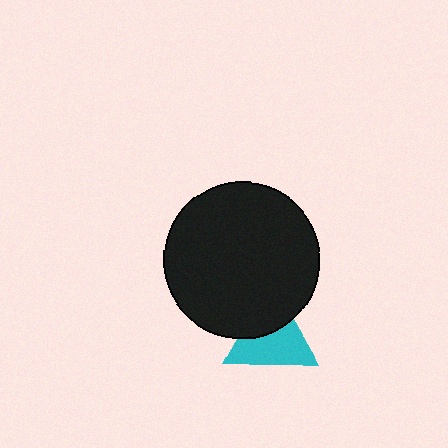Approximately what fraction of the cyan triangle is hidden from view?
Roughly 39% of the cyan triangle is hidden behind the black circle.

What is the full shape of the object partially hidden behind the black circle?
The partially hidden object is a cyan triangle.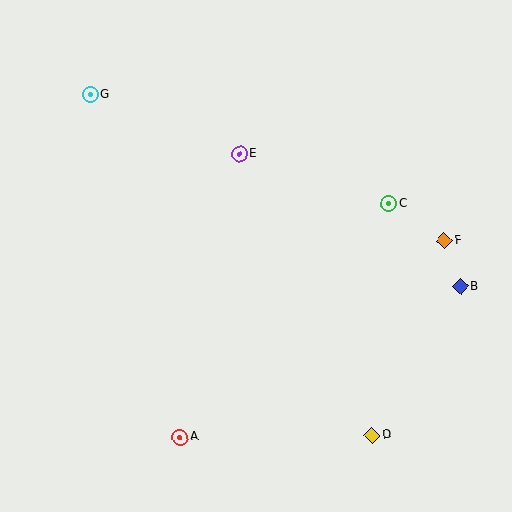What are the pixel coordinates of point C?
Point C is at (389, 204).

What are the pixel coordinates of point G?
Point G is at (90, 95).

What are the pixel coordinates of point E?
Point E is at (239, 154).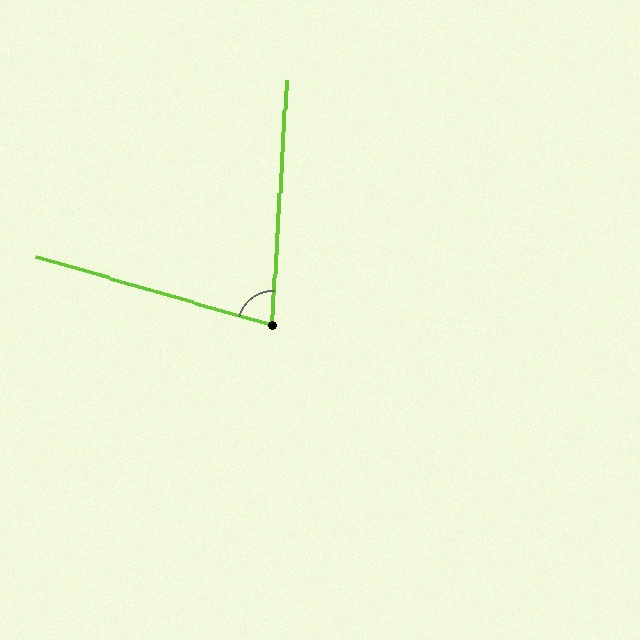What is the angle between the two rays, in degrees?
Approximately 77 degrees.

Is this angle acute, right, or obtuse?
It is acute.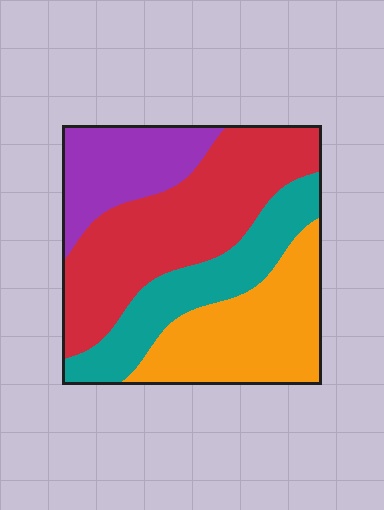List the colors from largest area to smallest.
From largest to smallest: red, orange, teal, purple.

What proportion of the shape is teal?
Teal covers around 20% of the shape.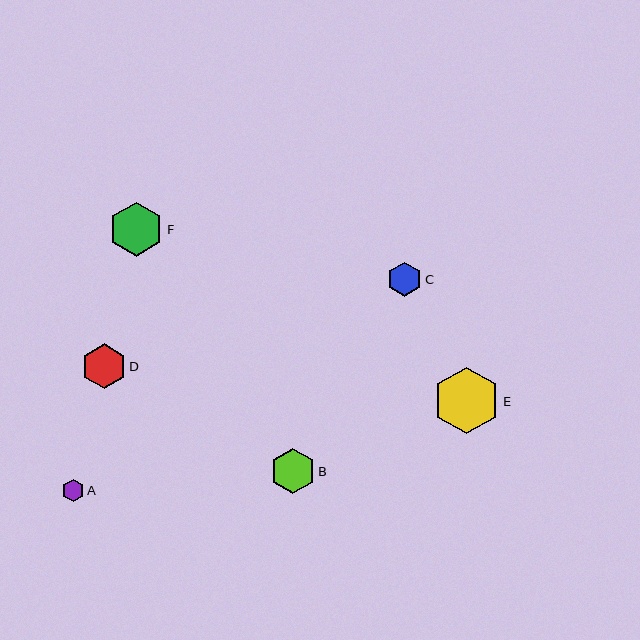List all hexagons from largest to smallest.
From largest to smallest: E, F, B, D, C, A.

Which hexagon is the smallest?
Hexagon A is the smallest with a size of approximately 22 pixels.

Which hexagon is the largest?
Hexagon E is the largest with a size of approximately 67 pixels.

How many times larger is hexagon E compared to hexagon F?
Hexagon E is approximately 1.2 times the size of hexagon F.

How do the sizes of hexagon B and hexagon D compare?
Hexagon B and hexagon D are approximately the same size.